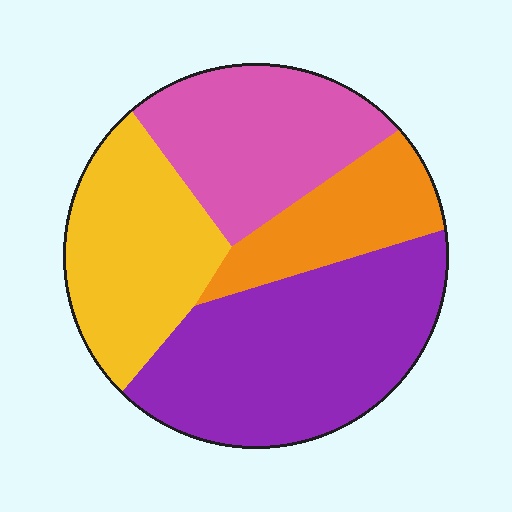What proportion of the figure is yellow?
Yellow covers about 25% of the figure.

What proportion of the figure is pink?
Pink covers around 25% of the figure.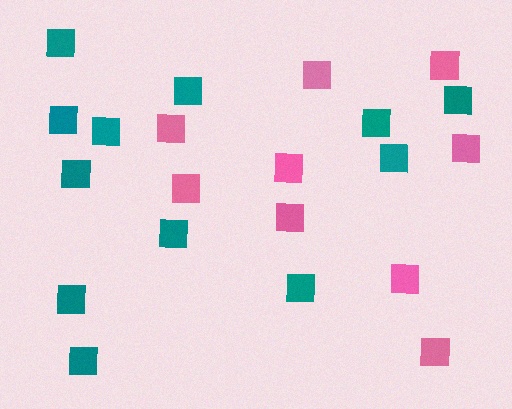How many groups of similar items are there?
There are 2 groups: one group of pink squares (9) and one group of teal squares (12).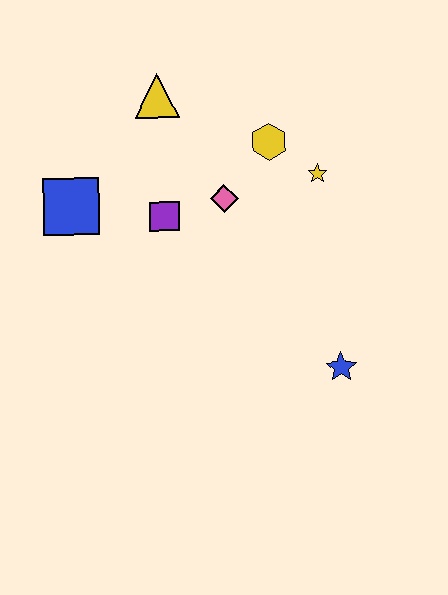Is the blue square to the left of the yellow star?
Yes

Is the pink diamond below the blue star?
No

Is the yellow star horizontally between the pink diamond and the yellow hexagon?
No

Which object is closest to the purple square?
The pink diamond is closest to the purple square.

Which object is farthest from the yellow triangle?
The blue star is farthest from the yellow triangle.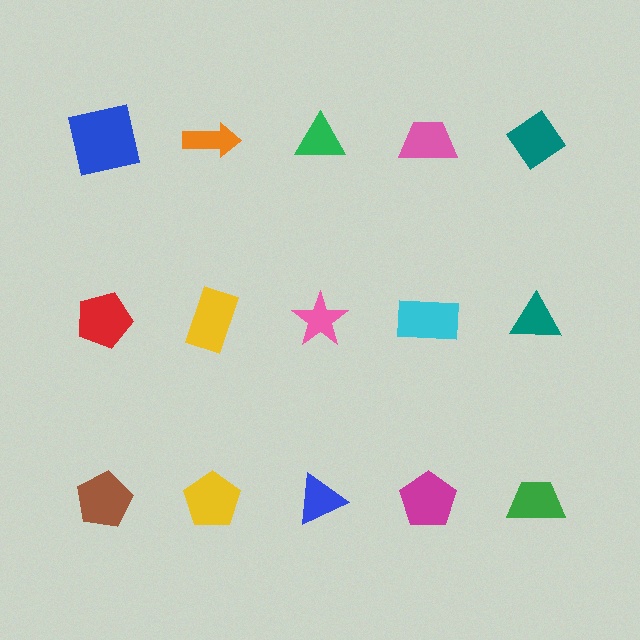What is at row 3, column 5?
A green trapezoid.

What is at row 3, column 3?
A blue triangle.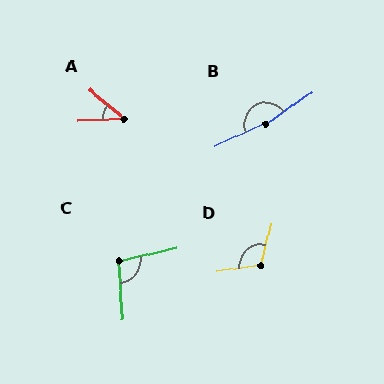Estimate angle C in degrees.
Approximately 99 degrees.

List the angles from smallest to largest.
A (42°), C (99°), D (112°), B (169°).